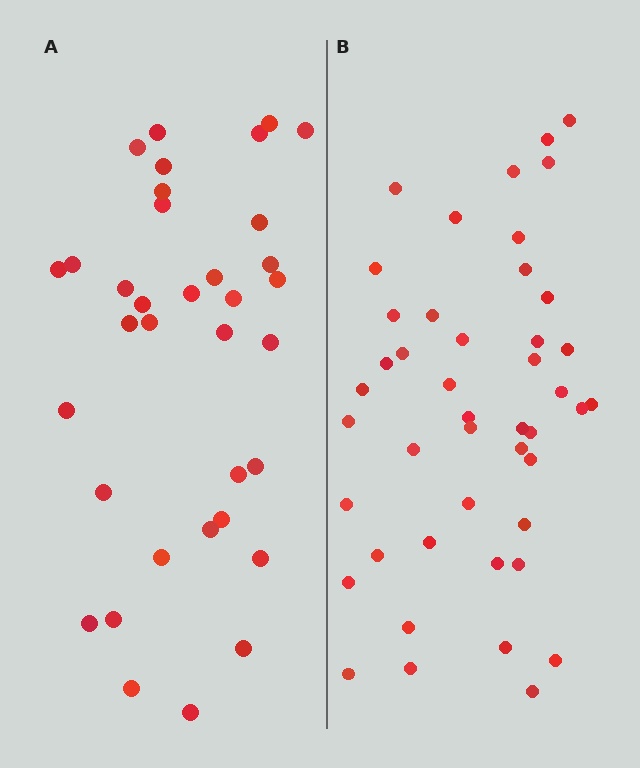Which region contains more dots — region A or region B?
Region B (the right region) has more dots.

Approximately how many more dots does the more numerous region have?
Region B has roughly 10 or so more dots than region A.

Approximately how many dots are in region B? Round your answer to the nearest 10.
About 40 dots. (The exact count is 45, which rounds to 40.)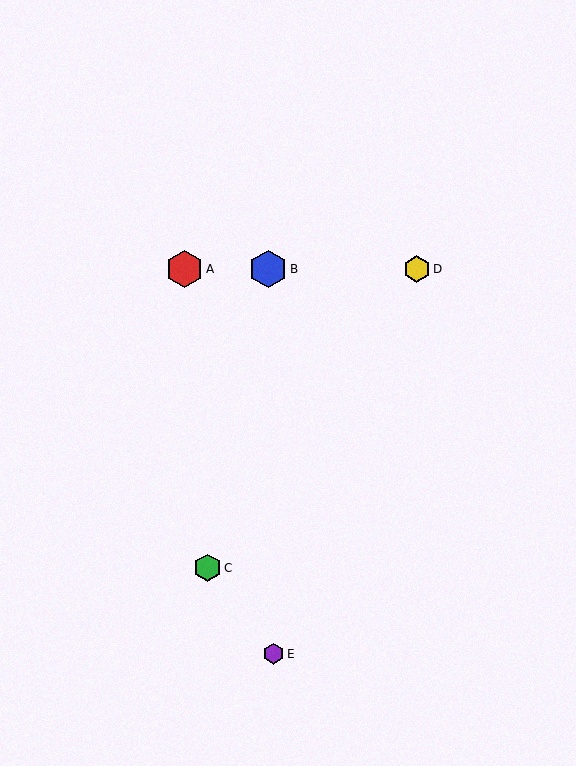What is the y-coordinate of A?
Object A is at y≈269.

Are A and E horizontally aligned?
No, A is at y≈269 and E is at y≈654.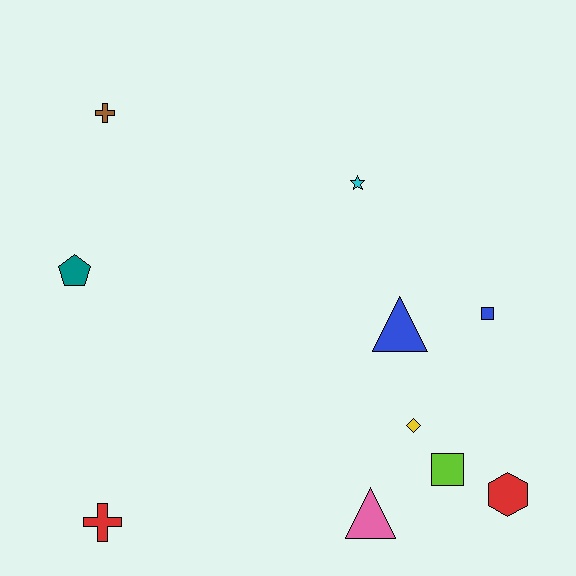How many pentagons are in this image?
There is 1 pentagon.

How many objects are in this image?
There are 10 objects.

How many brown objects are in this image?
There is 1 brown object.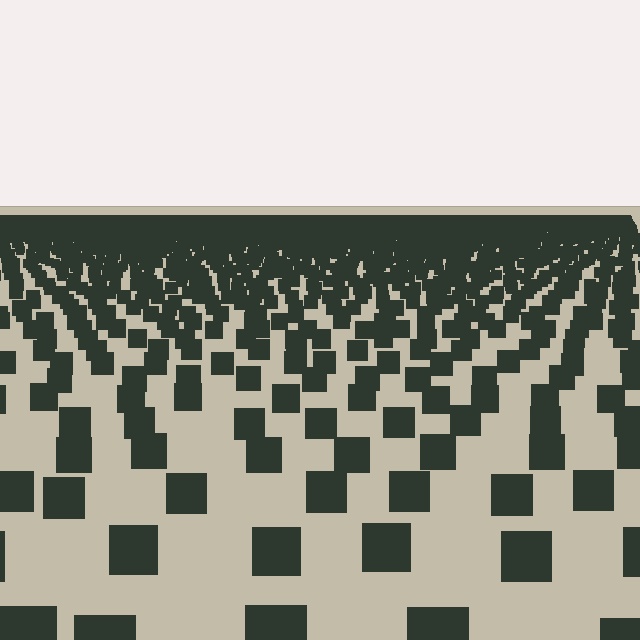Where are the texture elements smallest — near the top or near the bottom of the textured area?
Near the top.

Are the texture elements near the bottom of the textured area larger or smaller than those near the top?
Larger. Near the bottom, elements are closer to the viewer and appear at a bigger on-screen size.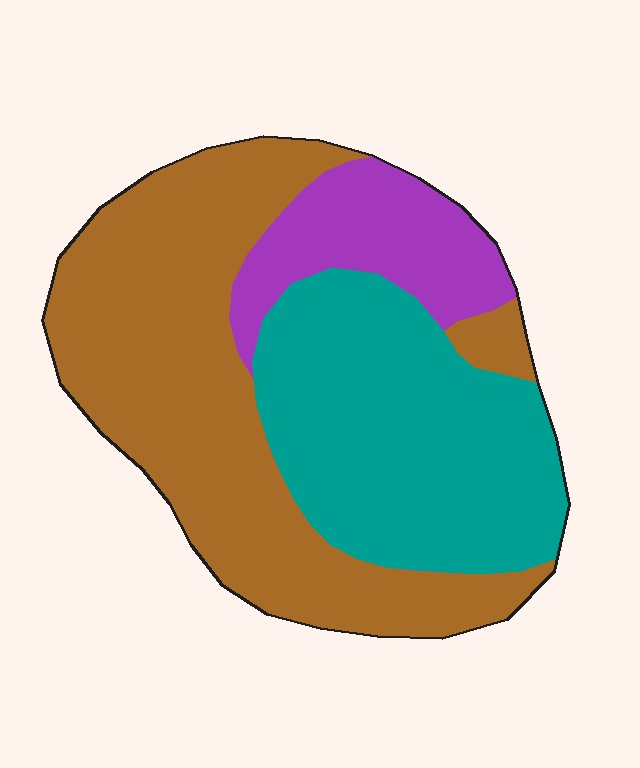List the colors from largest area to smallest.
From largest to smallest: brown, teal, purple.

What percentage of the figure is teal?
Teal takes up about three eighths (3/8) of the figure.